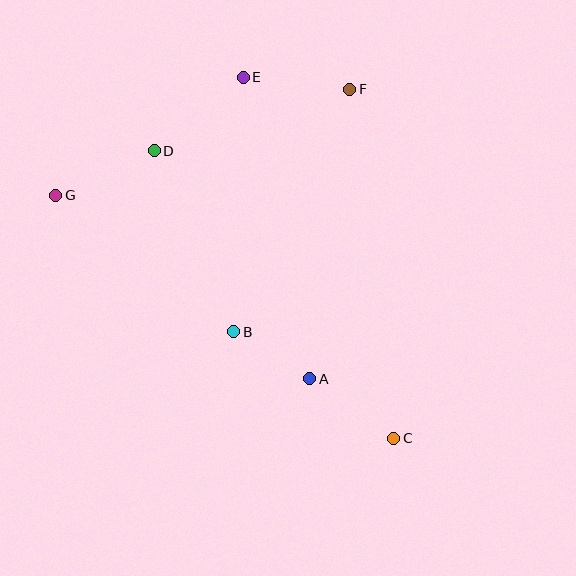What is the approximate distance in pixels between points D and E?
The distance between D and E is approximately 116 pixels.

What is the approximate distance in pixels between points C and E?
The distance between C and E is approximately 391 pixels.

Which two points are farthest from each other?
Points C and G are farthest from each other.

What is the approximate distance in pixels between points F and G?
The distance between F and G is approximately 313 pixels.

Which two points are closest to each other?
Points A and B are closest to each other.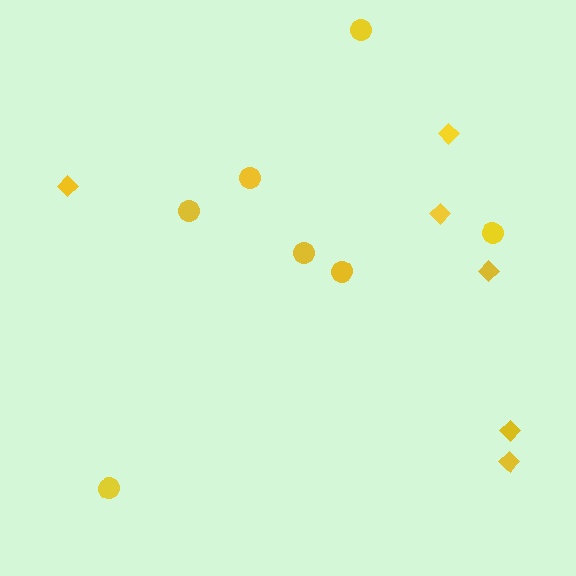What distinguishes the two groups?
There are 2 groups: one group of diamonds (6) and one group of circles (7).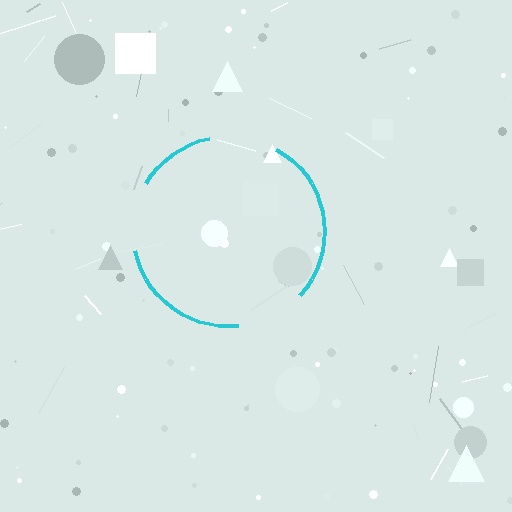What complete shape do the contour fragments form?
The contour fragments form a circle.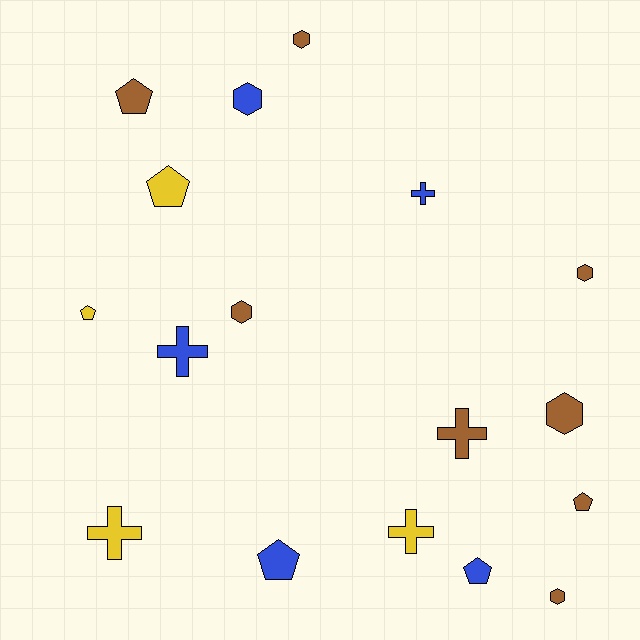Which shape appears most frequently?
Pentagon, with 6 objects.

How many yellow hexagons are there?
There are no yellow hexagons.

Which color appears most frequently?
Brown, with 8 objects.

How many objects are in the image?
There are 17 objects.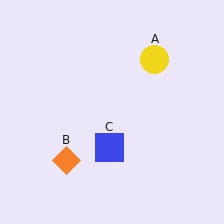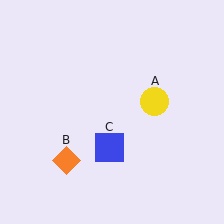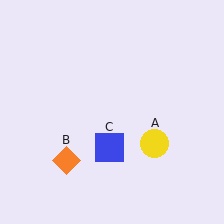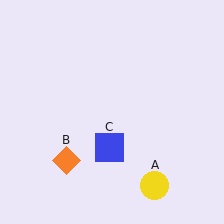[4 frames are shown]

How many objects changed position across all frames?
1 object changed position: yellow circle (object A).